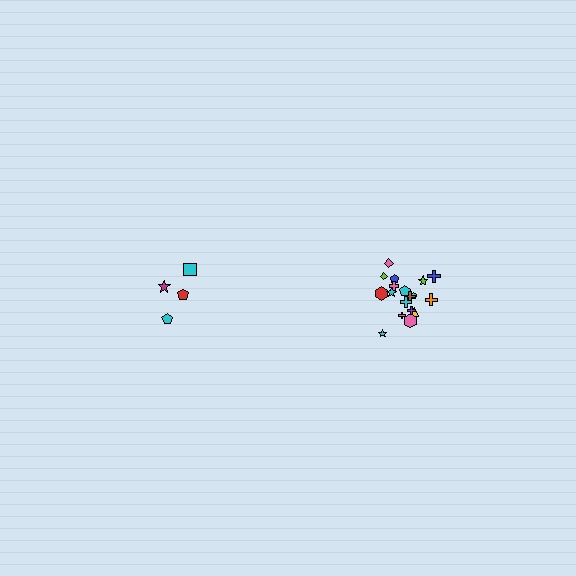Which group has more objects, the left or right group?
The right group.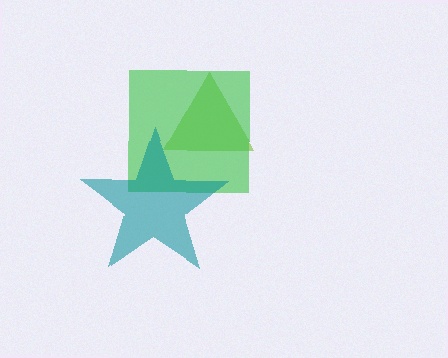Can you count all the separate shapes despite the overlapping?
Yes, there are 3 separate shapes.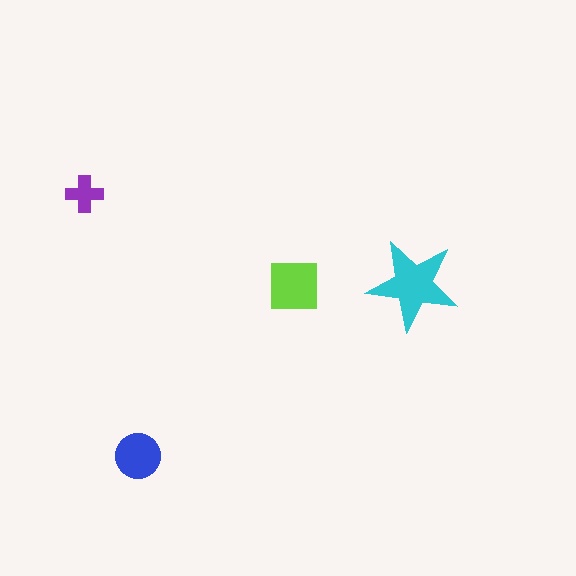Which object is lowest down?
The blue circle is bottommost.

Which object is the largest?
The cyan star.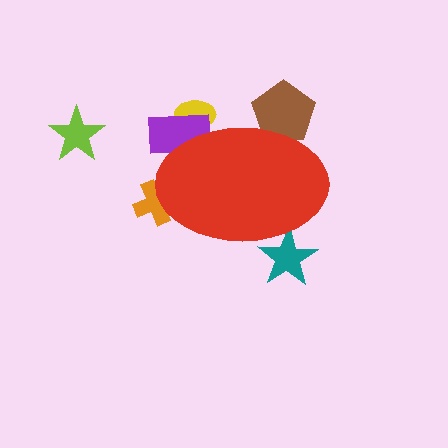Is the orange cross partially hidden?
Yes, the orange cross is partially hidden behind the red ellipse.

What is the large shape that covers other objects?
A red ellipse.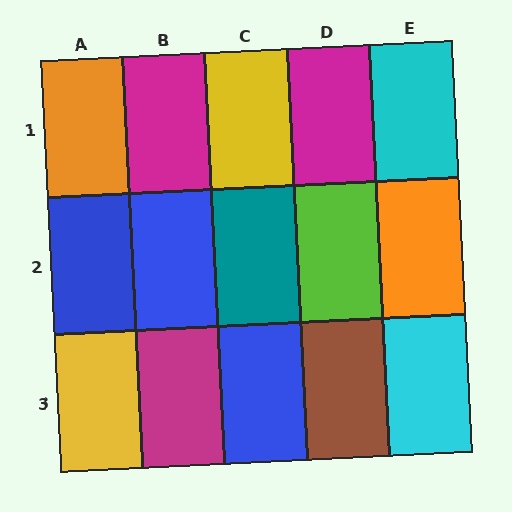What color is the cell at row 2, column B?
Blue.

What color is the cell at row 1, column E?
Cyan.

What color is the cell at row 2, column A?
Blue.